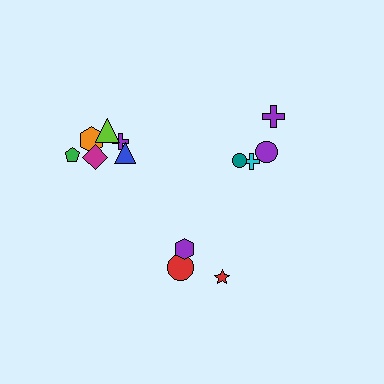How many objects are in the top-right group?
There are 4 objects.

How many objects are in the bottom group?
There are 3 objects.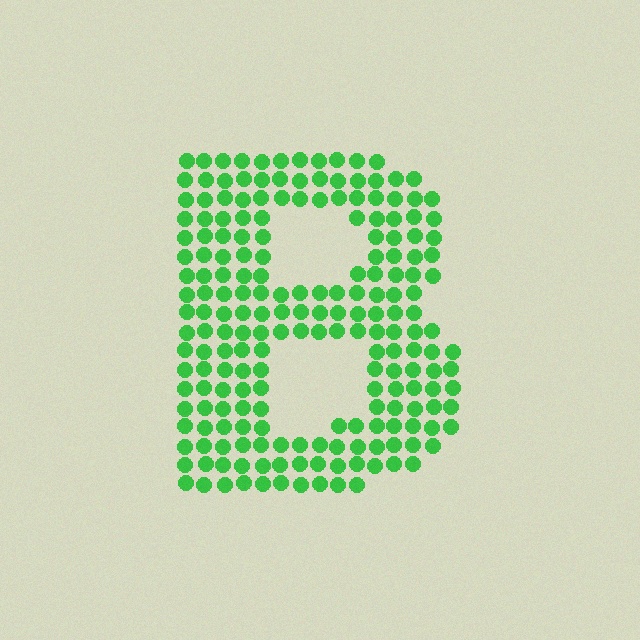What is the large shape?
The large shape is the letter B.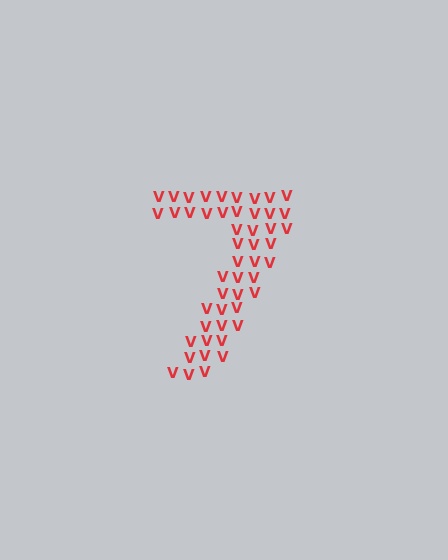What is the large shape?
The large shape is the digit 7.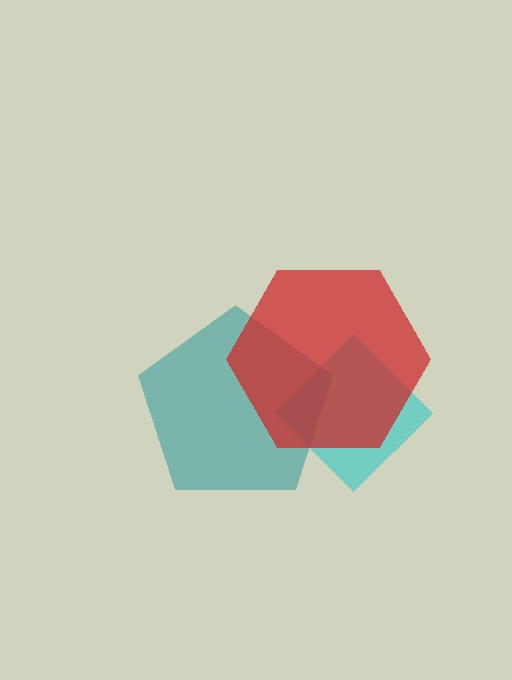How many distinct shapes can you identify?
There are 3 distinct shapes: a cyan diamond, a teal pentagon, a red hexagon.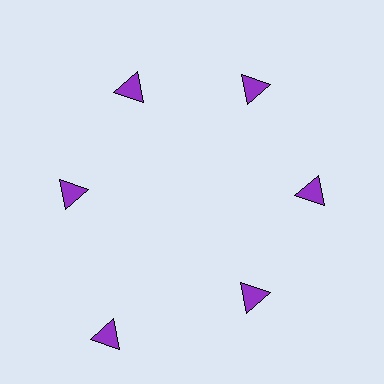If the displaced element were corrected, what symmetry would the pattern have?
It would have 6-fold rotational symmetry — the pattern would map onto itself every 60 degrees.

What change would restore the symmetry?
The symmetry would be restored by moving it inward, back onto the ring so that all 6 triangles sit at equal angles and equal distance from the center.